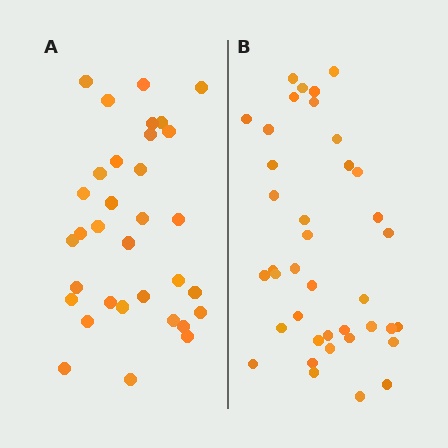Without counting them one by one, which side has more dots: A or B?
Region B (the right region) has more dots.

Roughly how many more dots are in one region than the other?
Region B has about 6 more dots than region A.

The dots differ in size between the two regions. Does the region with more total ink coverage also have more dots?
No. Region A has more total ink coverage because its dots are larger, but region B actually contains more individual dots. Total area can be misleading — the number of items is what matters here.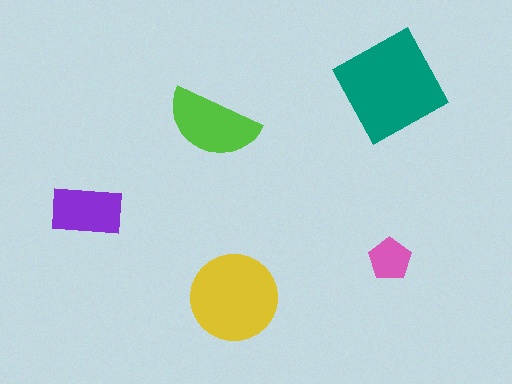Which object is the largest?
The teal square.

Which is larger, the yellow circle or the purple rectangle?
The yellow circle.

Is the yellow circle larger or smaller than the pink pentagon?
Larger.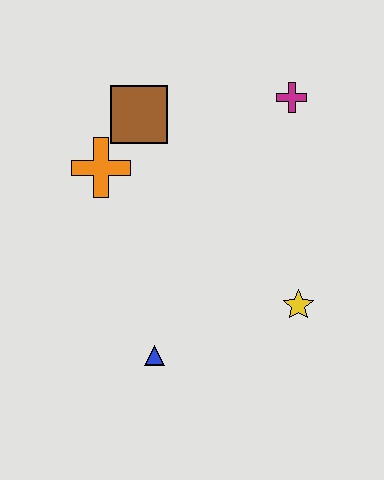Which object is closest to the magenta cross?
The brown square is closest to the magenta cross.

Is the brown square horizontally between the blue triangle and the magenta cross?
No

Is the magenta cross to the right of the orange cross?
Yes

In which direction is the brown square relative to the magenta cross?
The brown square is to the left of the magenta cross.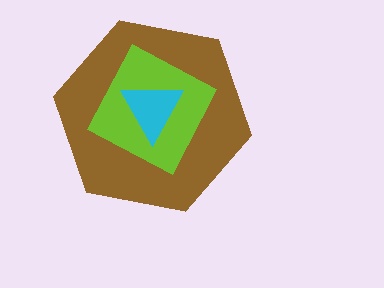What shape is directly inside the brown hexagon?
The lime diamond.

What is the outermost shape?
The brown hexagon.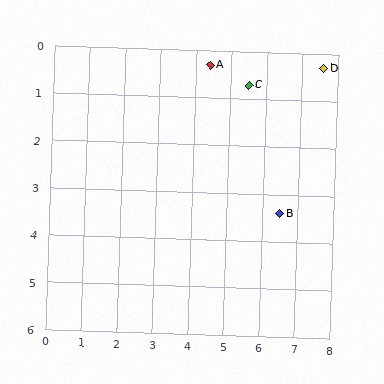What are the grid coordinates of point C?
Point C is at approximately (5.5, 0.7).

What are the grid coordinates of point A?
Point A is at approximately (4.4, 0.3).